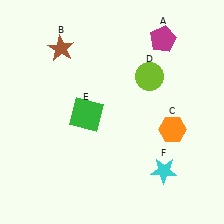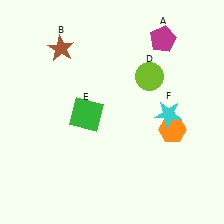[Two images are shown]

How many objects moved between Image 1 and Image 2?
1 object moved between the two images.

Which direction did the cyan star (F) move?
The cyan star (F) moved up.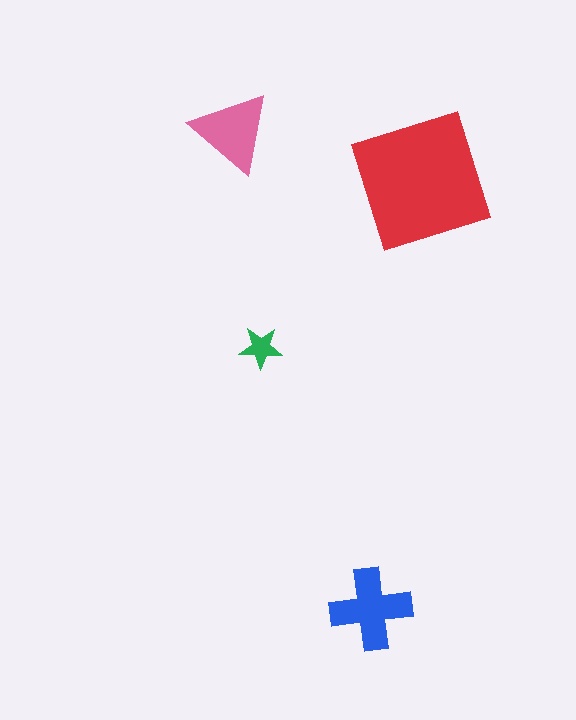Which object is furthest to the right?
The red square is rightmost.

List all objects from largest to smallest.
The red square, the blue cross, the pink triangle, the green star.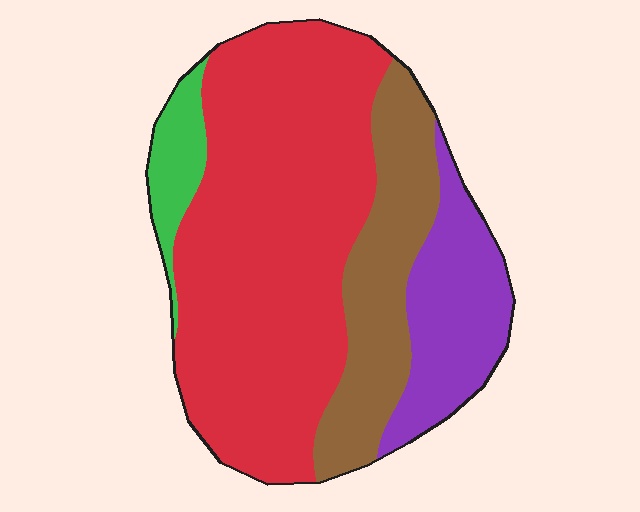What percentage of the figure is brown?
Brown takes up about one fifth (1/5) of the figure.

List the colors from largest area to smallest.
From largest to smallest: red, brown, purple, green.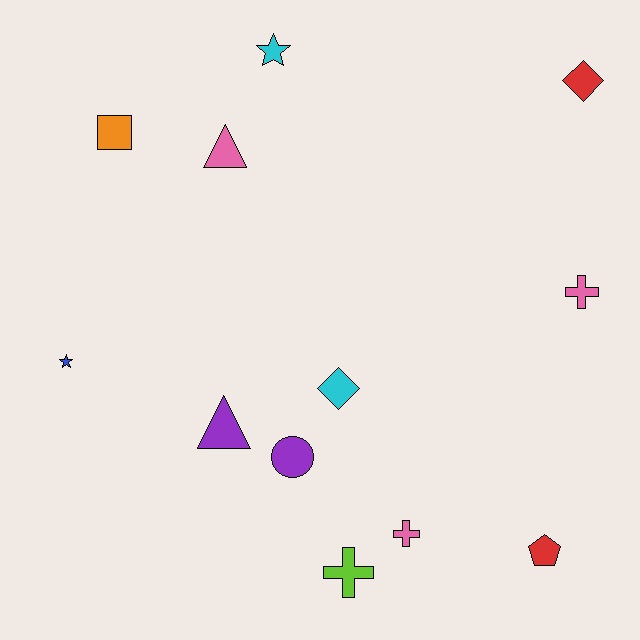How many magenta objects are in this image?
There are no magenta objects.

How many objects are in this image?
There are 12 objects.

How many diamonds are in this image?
There are 2 diamonds.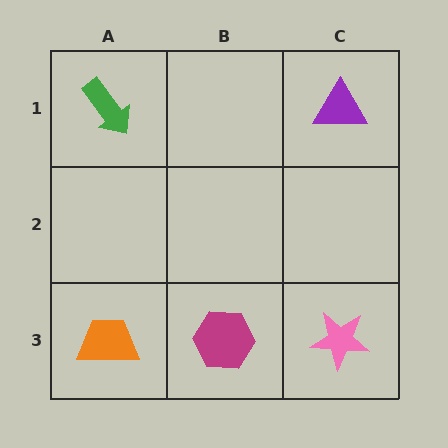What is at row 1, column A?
A green arrow.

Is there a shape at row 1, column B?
No, that cell is empty.